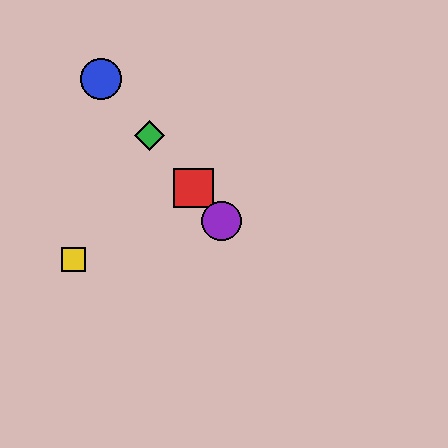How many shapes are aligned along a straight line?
4 shapes (the red square, the blue circle, the green diamond, the purple circle) are aligned along a straight line.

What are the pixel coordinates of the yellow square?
The yellow square is at (74, 259).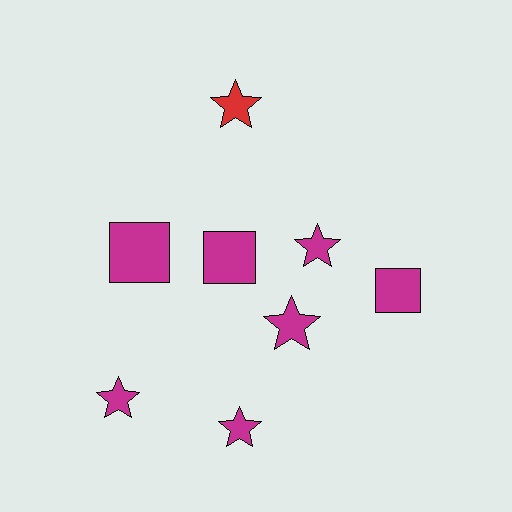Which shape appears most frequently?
Star, with 5 objects.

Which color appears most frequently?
Magenta, with 7 objects.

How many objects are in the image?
There are 8 objects.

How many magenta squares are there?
There are 3 magenta squares.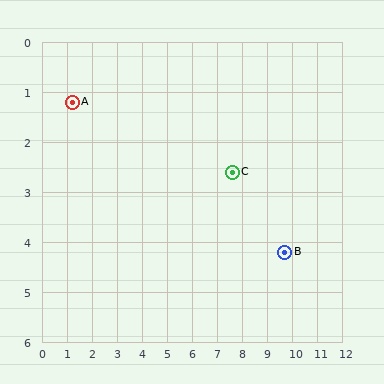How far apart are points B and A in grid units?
Points B and A are about 9.0 grid units apart.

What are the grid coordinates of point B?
Point B is at approximately (9.7, 4.2).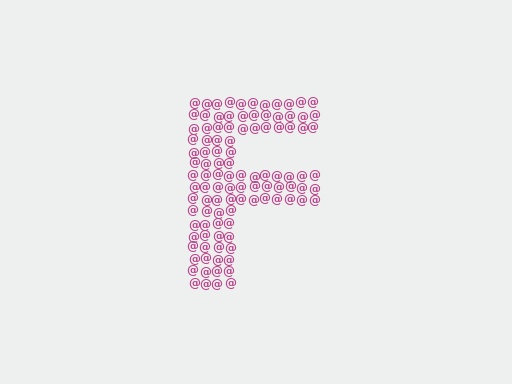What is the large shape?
The large shape is the letter F.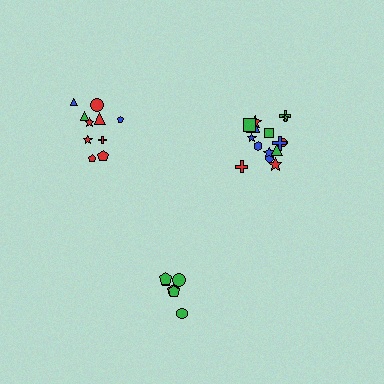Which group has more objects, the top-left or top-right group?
The top-right group.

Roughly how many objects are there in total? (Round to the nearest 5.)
Roughly 30 objects in total.